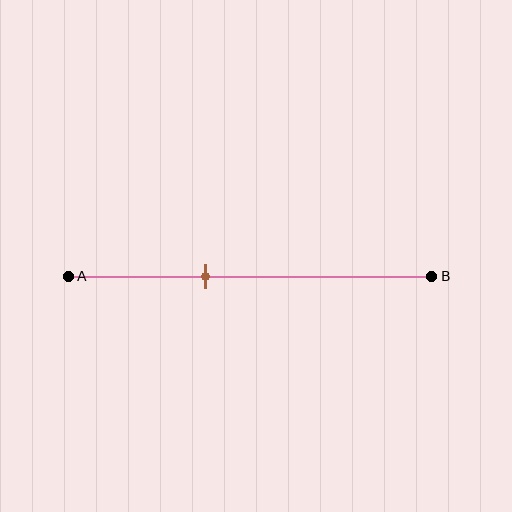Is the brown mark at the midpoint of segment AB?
No, the mark is at about 40% from A, not at the 50% midpoint.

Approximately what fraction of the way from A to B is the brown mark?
The brown mark is approximately 40% of the way from A to B.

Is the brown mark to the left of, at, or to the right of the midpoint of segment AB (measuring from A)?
The brown mark is to the left of the midpoint of segment AB.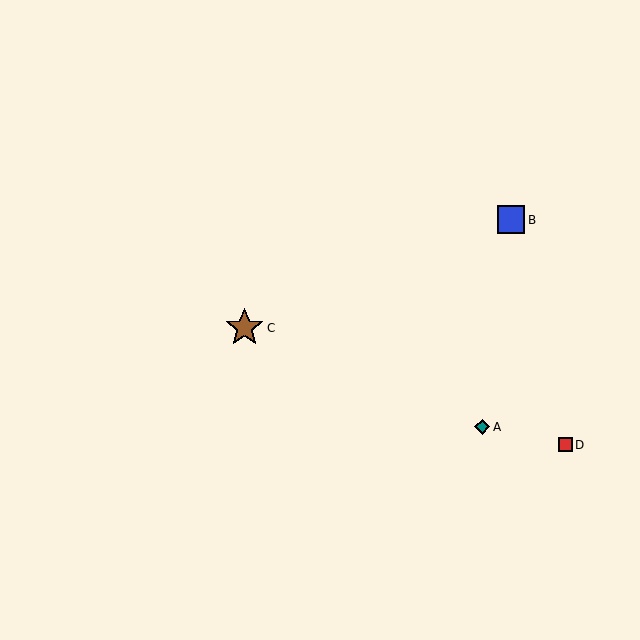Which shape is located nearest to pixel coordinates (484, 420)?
The teal diamond (labeled A) at (482, 427) is nearest to that location.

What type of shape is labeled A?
Shape A is a teal diamond.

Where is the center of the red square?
The center of the red square is at (565, 445).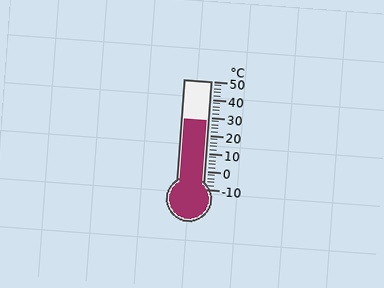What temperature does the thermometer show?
The thermometer shows approximately 28°C.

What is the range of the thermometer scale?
The thermometer scale ranges from -10°C to 50°C.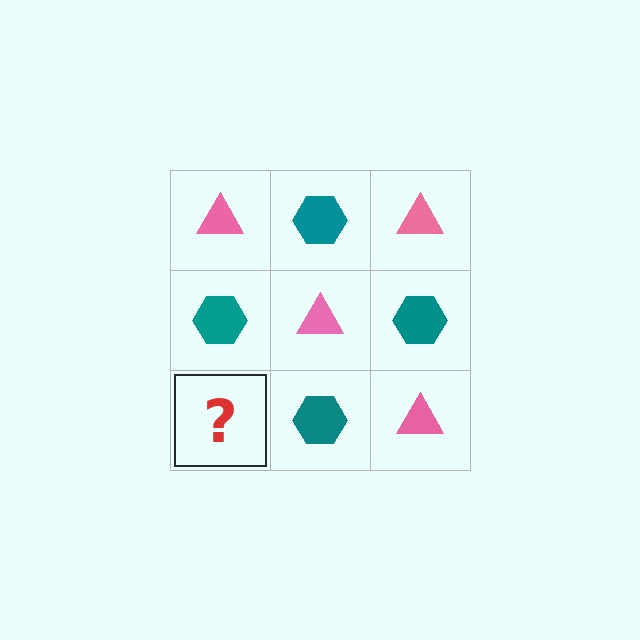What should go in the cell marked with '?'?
The missing cell should contain a pink triangle.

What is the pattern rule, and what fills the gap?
The rule is that it alternates pink triangle and teal hexagon in a checkerboard pattern. The gap should be filled with a pink triangle.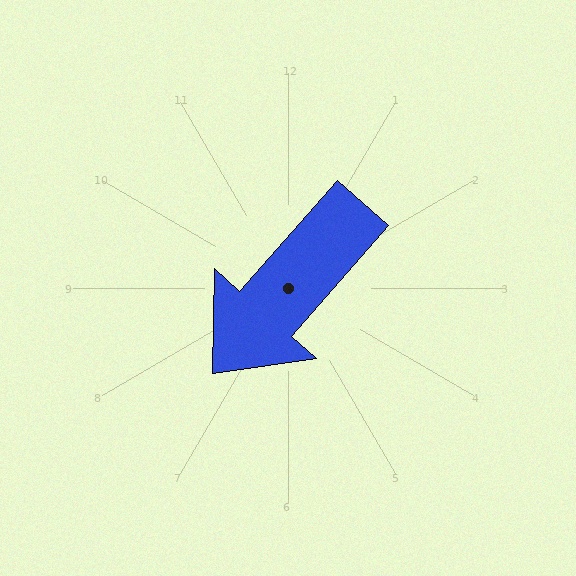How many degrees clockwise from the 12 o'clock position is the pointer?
Approximately 221 degrees.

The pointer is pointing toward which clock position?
Roughly 7 o'clock.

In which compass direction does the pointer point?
Southwest.